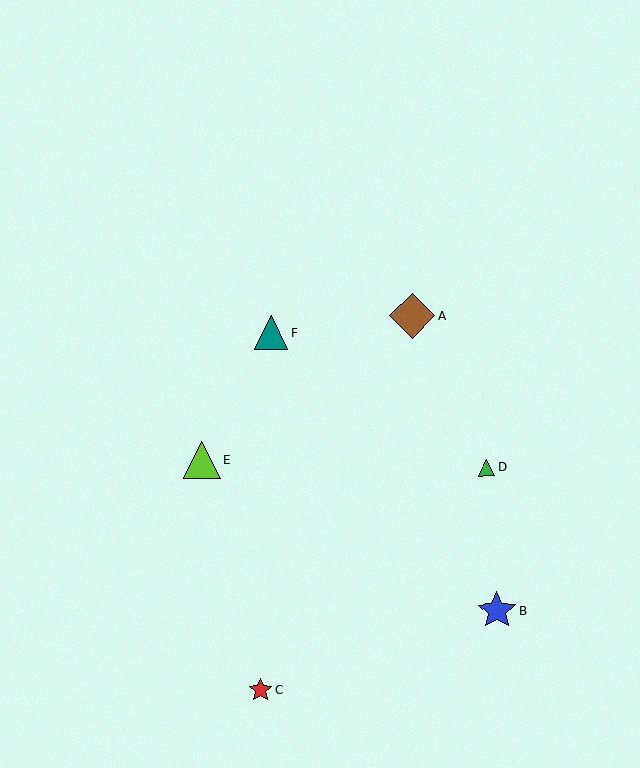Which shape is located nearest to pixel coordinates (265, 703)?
The red star (labeled C) at (261, 690) is nearest to that location.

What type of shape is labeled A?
Shape A is a brown diamond.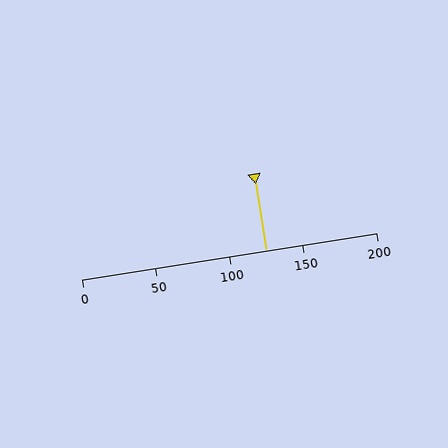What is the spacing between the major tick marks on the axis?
The major ticks are spaced 50 apart.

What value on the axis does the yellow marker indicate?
The marker indicates approximately 125.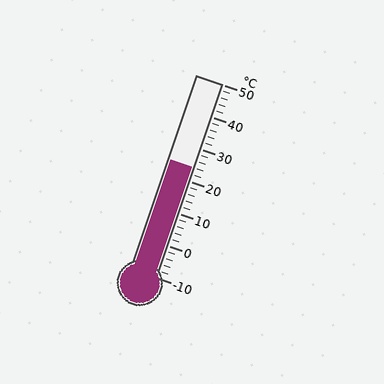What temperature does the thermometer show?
The thermometer shows approximately 24°C.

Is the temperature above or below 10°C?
The temperature is above 10°C.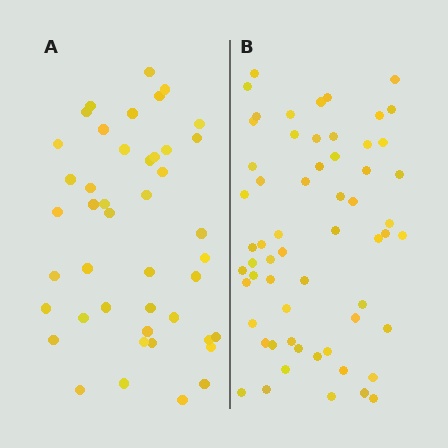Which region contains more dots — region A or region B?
Region B (the right region) has more dots.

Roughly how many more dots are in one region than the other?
Region B has approximately 15 more dots than region A.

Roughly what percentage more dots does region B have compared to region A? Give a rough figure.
About 35% more.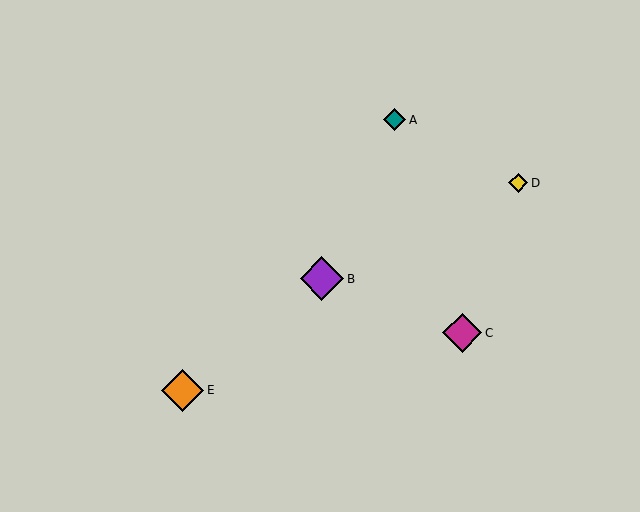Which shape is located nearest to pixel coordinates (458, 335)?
The magenta diamond (labeled C) at (462, 333) is nearest to that location.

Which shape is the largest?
The purple diamond (labeled B) is the largest.